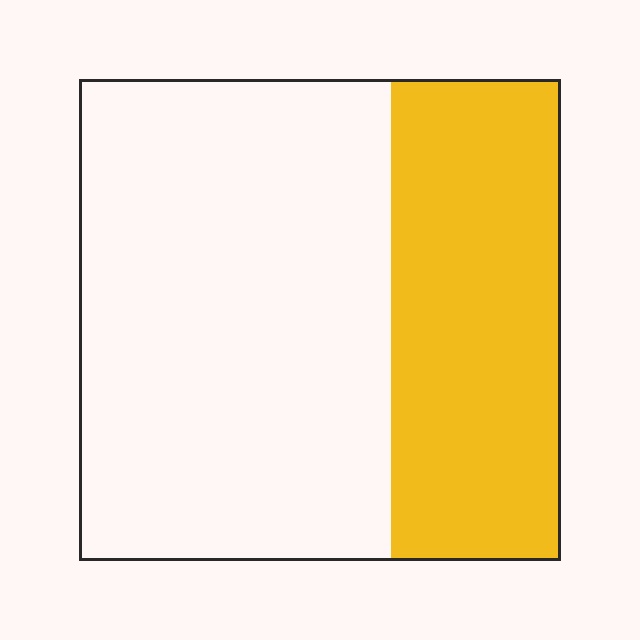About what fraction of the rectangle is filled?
About one third (1/3).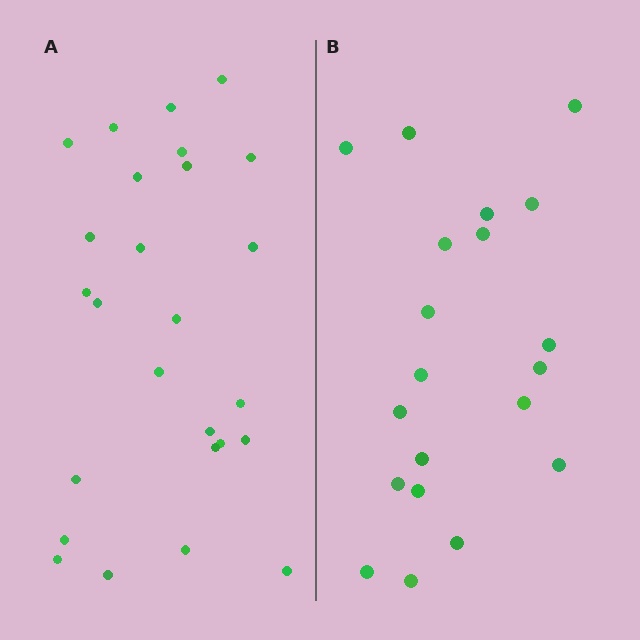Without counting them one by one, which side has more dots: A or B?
Region A (the left region) has more dots.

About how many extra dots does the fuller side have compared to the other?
Region A has about 6 more dots than region B.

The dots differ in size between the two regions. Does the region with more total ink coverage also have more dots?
No. Region B has more total ink coverage because its dots are larger, but region A actually contains more individual dots. Total area can be misleading — the number of items is what matters here.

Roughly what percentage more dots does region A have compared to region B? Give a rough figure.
About 30% more.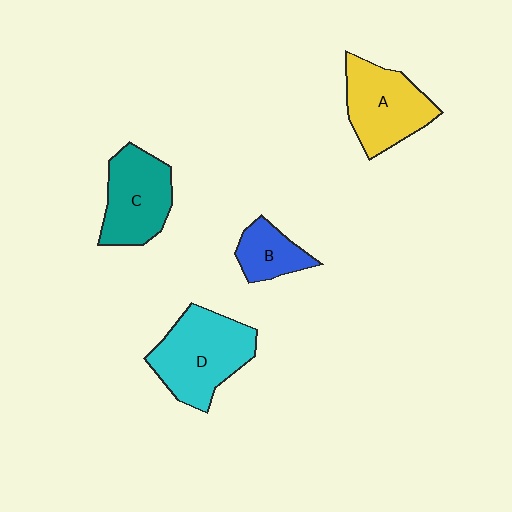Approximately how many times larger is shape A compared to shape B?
Approximately 1.9 times.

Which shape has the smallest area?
Shape B (blue).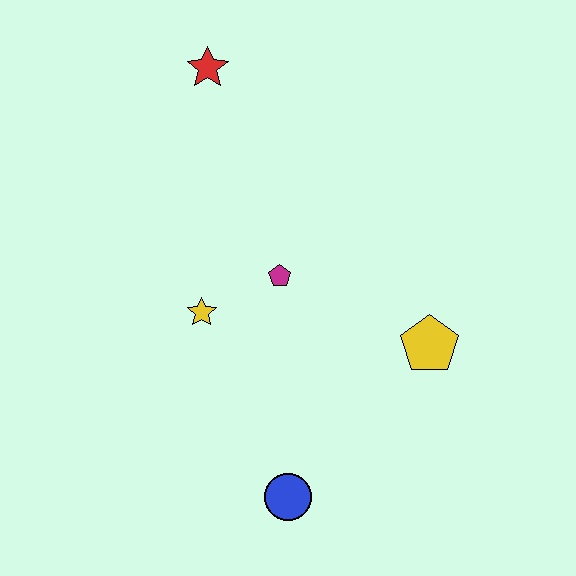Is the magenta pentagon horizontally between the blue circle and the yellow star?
Yes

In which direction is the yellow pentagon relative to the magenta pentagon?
The yellow pentagon is to the right of the magenta pentagon.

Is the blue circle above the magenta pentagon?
No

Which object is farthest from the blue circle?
The red star is farthest from the blue circle.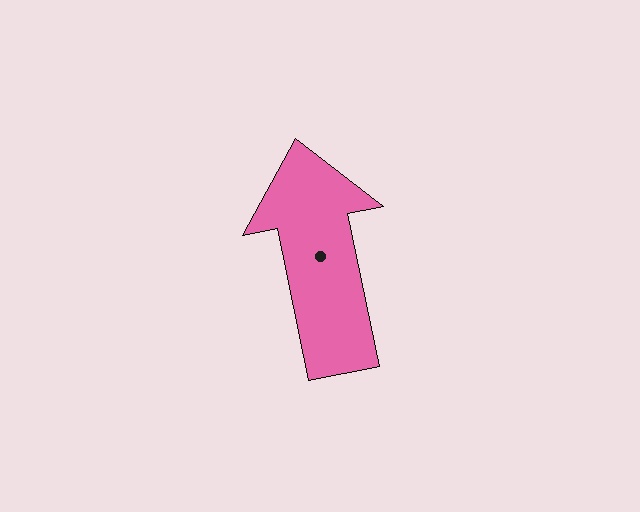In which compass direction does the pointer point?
North.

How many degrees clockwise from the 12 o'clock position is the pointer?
Approximately 348 degrees.